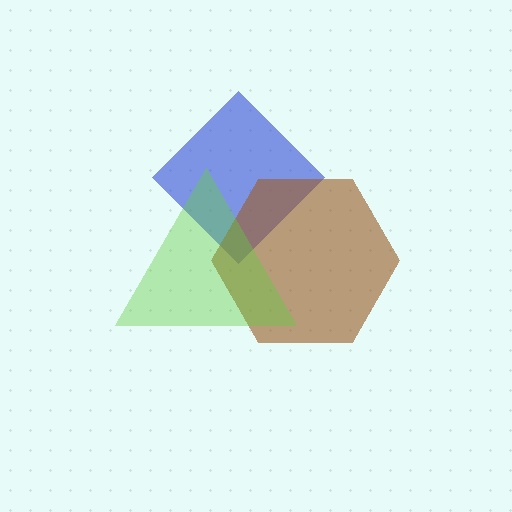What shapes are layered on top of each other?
The layered shapes are: a blue diamond, a brown hexagon, a lime triangle.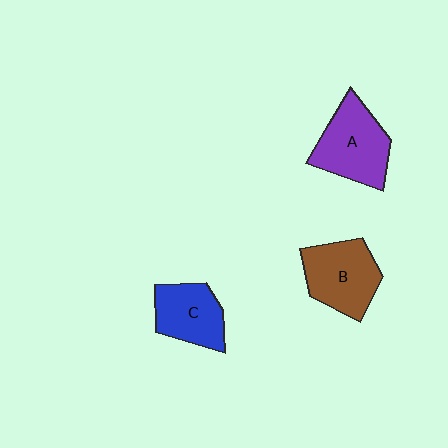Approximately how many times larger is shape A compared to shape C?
Approximately 1.3 times.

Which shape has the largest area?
Shape A (purple).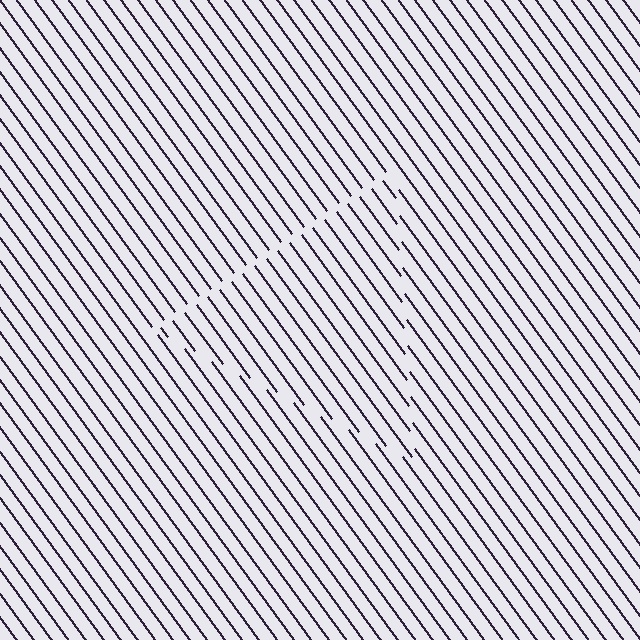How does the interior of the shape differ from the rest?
The interior of the shape contains the same grating, shifted by half a period — the contour is defined by the phase discontinuity where line-ends from the inner and outer gratings abut.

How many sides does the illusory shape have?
3 sides — the line-ends trace a triangle.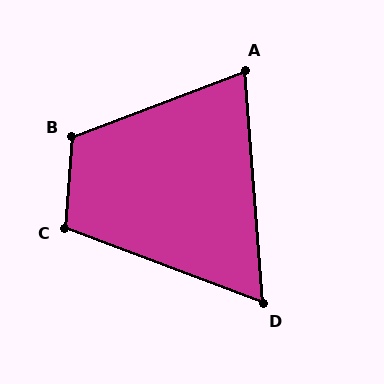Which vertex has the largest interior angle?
B, at approximately 115 degrees.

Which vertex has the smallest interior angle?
D, at approximately 65 degrees.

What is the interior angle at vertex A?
Approximately 74 degrees (acute).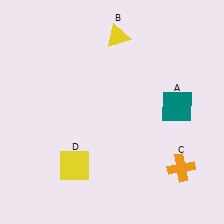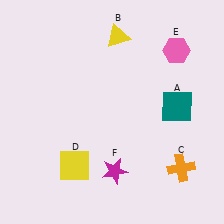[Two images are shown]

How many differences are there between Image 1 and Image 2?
There are 2 differences between the two images.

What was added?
A pink hexagon (E), a magenta star (F) were added in Image 2.